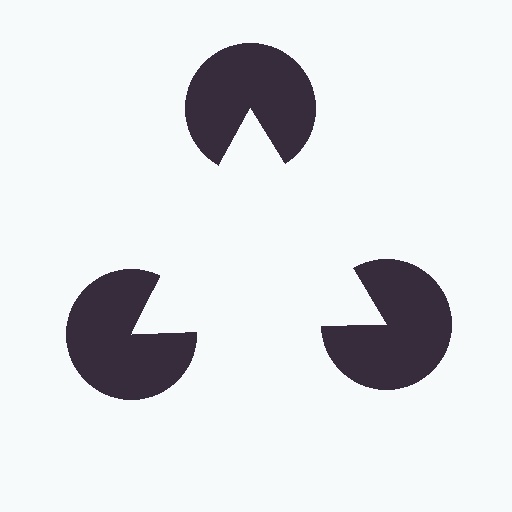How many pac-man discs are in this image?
There are 3 — one at each vertex of the illusory triangle.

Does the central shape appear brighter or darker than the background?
It typically appears slightly brighter than the background, even though no actual brightness change is drawn.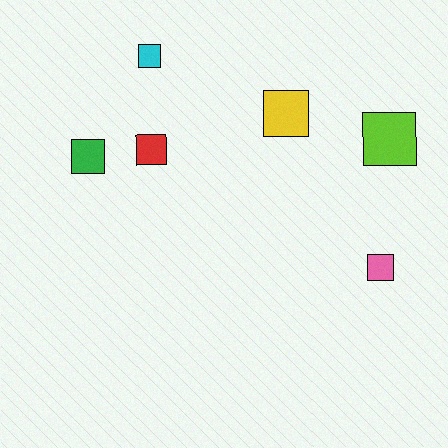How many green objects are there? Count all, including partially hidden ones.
There is 1 green object.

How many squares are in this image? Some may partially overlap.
There are 6 squares.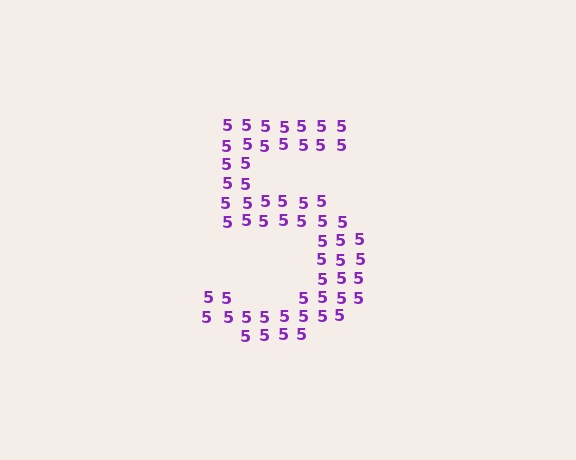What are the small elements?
The small elements are digit 5's.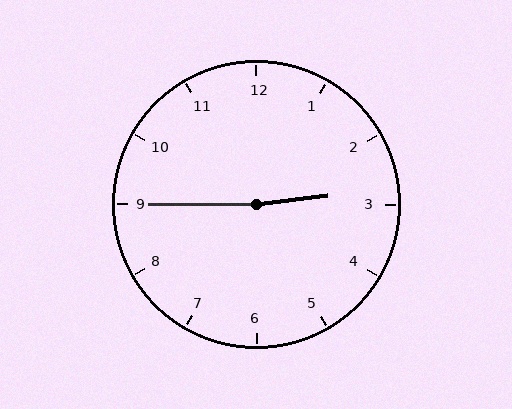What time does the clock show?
2:45.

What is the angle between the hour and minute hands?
Approximately 172 degrees.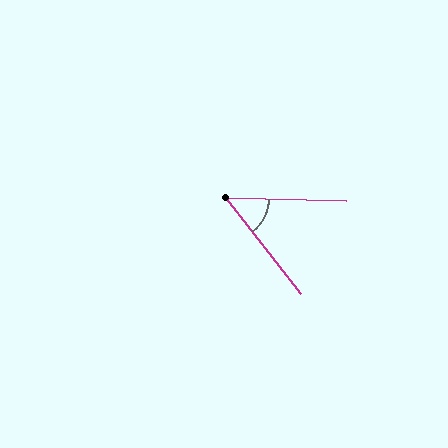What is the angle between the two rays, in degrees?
Approximately 51 degrees.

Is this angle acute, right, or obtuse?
It is acute.